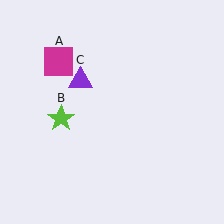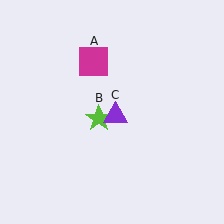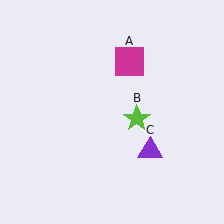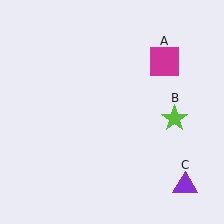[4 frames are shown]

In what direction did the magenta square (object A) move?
The magenta square (object A) moved right.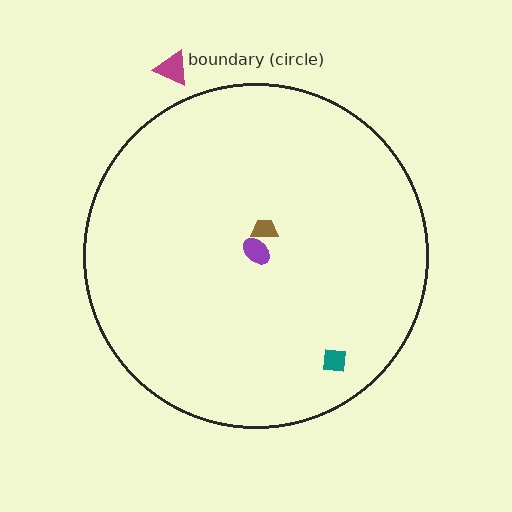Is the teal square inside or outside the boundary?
Inside.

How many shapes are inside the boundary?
3 inside, 1 outside.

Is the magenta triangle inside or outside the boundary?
Outside.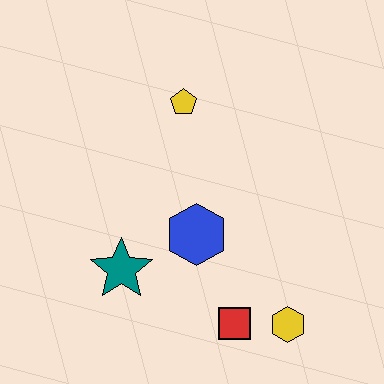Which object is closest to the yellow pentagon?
The blue hexagon is closest to the yellow pentagon.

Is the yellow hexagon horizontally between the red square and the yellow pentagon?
No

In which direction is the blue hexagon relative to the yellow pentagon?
The blue hexagon is below the yellow pentagon.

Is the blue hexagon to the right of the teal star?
Yes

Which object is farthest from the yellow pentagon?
The yellow hexagon is farthest from the yellow pentagon.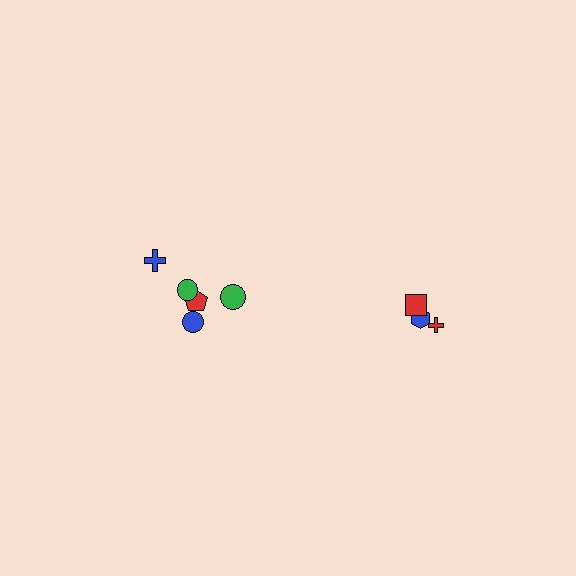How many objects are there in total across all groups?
There are 8 objects.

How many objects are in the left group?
There are 5 objects.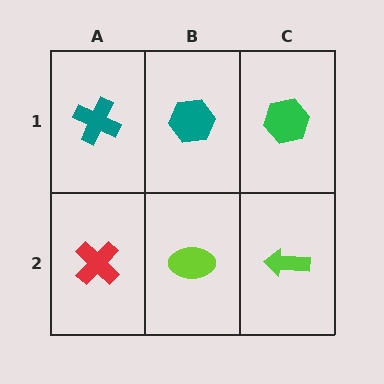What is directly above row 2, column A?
A teal cross.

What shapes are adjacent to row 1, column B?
A lime ellipse (row 2, column B), a teal cross (row 1, column A), a green hexagon (row 1, column C).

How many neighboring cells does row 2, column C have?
2.